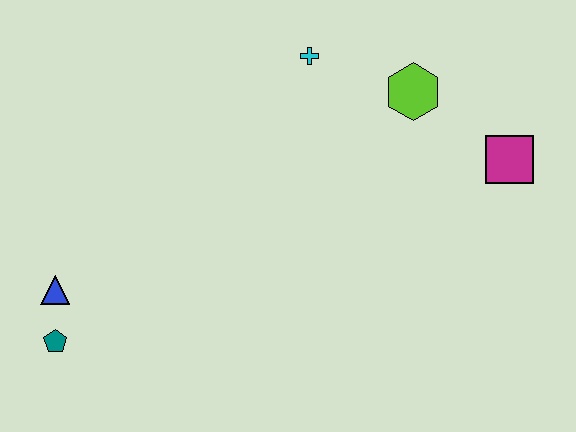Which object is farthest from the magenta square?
The teal pentagon is farthest from the magenta square.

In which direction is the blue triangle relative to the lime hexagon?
The blue triangle is to the left of the lime hexagon.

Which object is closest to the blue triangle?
The teal pentagon is closest to the blue triangle.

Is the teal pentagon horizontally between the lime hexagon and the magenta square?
No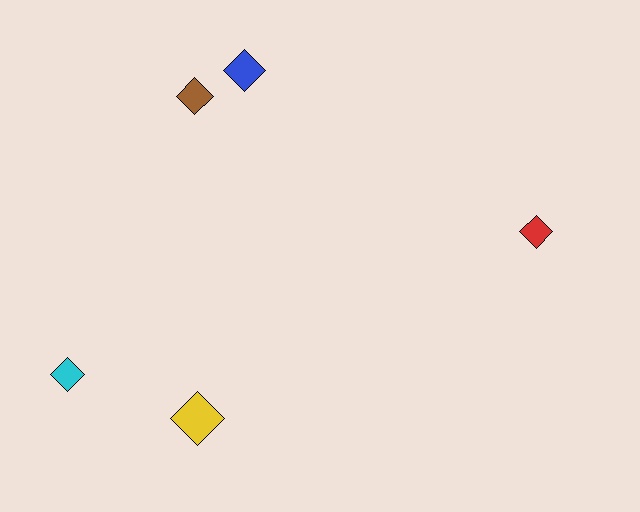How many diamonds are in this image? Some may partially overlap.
There are 5 diamonds.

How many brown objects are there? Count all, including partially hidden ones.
There is 1 brown object.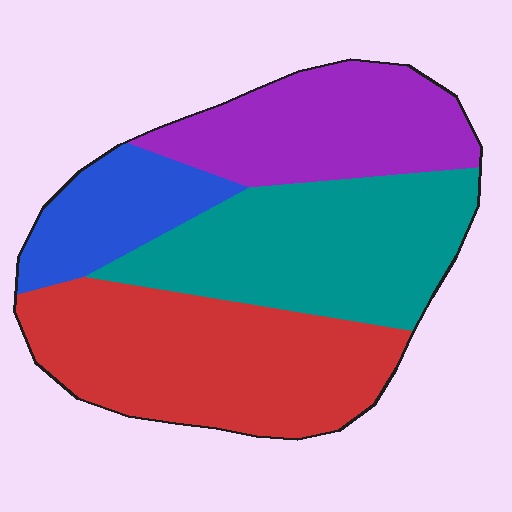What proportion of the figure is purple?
Purple covers 23% of the figure.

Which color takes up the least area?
Blue, at roughly 15%.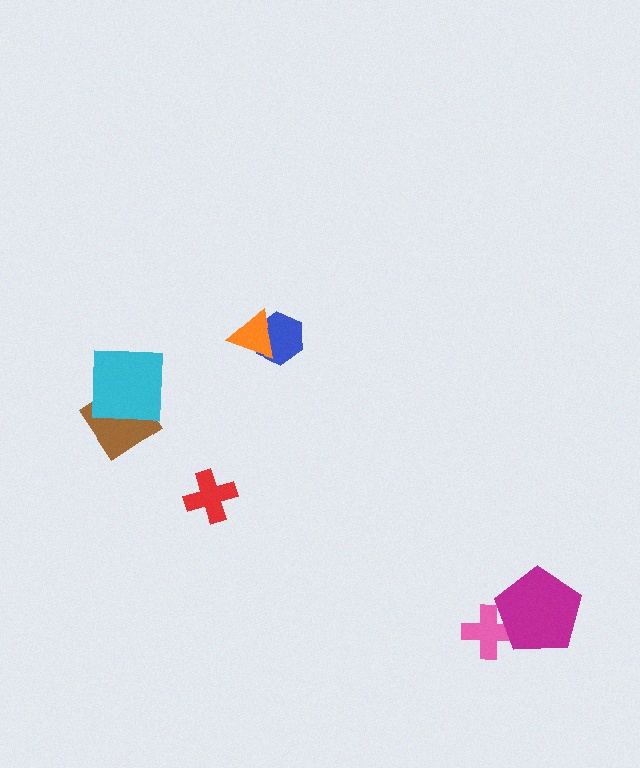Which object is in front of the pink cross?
The magenta pentagon is in front of the pink cross.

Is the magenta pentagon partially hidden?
No, no other shape covers it.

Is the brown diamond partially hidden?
Yes, it is partially covered by another shape.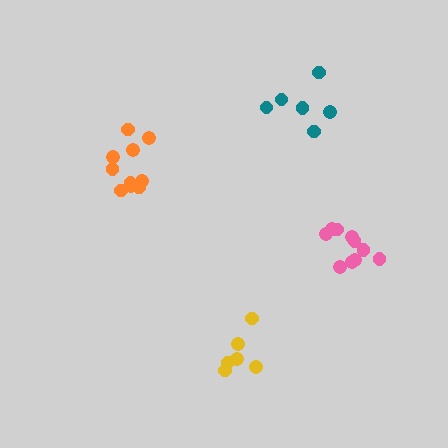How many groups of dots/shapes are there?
There are 4 groups.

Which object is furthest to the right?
The pink cluster is rightmost.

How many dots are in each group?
Group 1: 10 dots, Group 2: 6 dots, Group 3: 10 dots, Group 4: 6 dots (32 total).